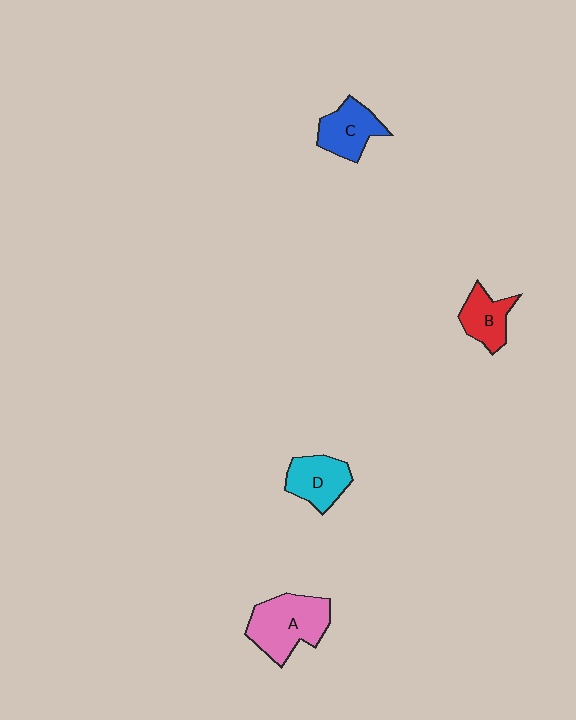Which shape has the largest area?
Shape A (pink).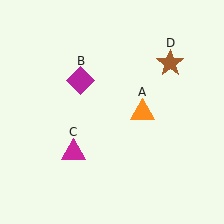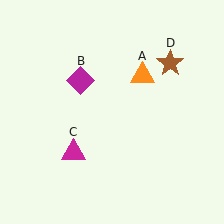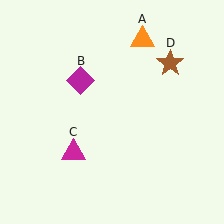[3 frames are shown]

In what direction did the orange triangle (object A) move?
The orange triangle (object A) moved up.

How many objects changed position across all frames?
1 object changed position: orange triangle (object A).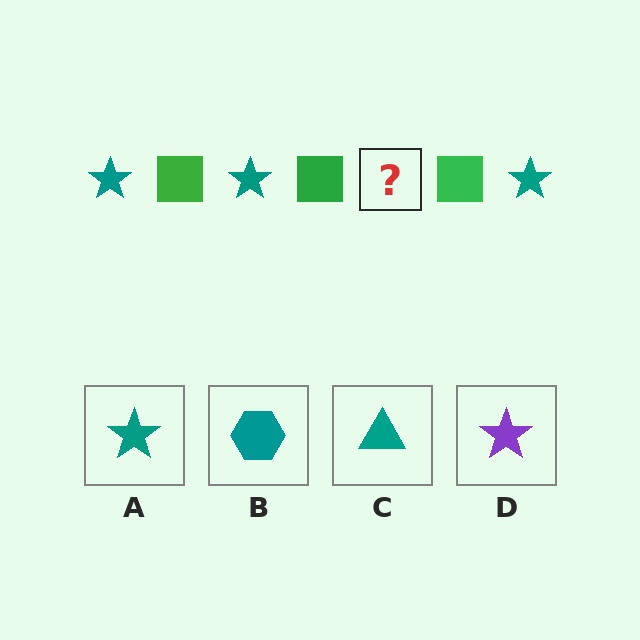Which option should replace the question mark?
Option A.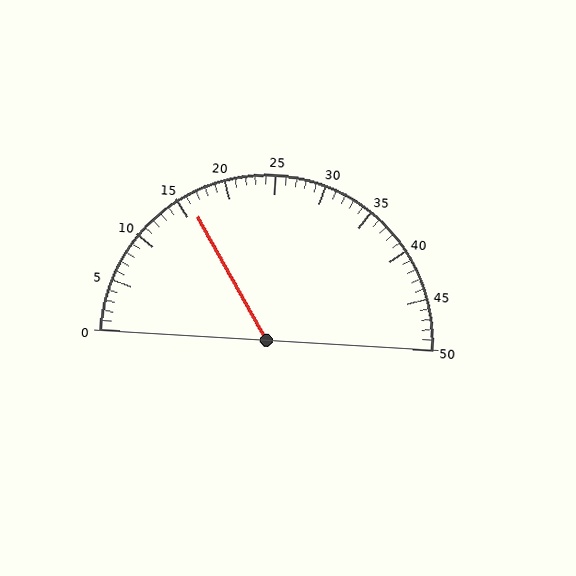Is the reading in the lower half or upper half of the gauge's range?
The reading is in the lower half of the range (0 to 50).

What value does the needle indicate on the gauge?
The needle indicates approximately 16.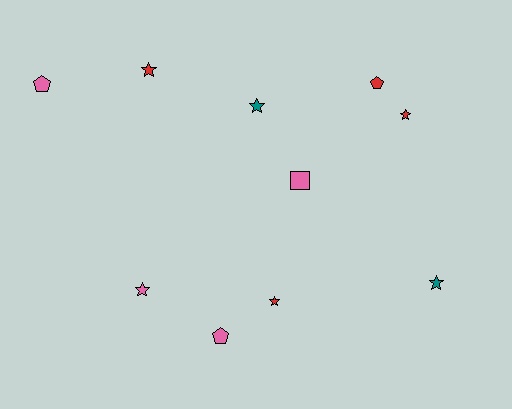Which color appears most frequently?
Pink, with 4 objects.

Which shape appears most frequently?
Star, with 6 objects.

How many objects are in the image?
There are 10 objects.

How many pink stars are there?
There is 1 pink star.